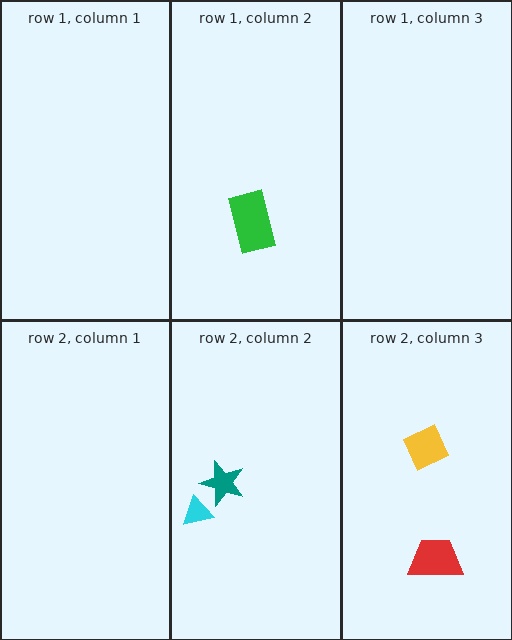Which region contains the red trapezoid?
The row 2, column 3 region.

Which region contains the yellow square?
The row 2, column 3 region.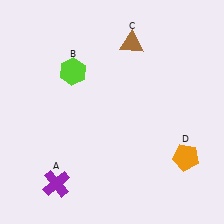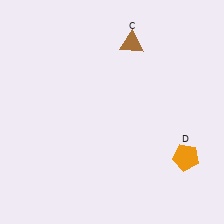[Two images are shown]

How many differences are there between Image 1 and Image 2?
There are 2 differences between the two images.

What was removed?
The purple cross (A), the lime hexagon (B) were removed in Image 2.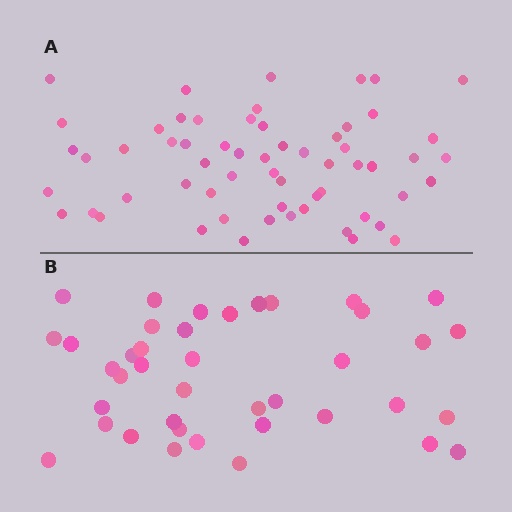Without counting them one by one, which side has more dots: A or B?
Region A (the top region) has more dots.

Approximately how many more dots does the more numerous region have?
Region A has approximately 20 more dots than region B.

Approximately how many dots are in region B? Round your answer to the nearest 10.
About 40 dots.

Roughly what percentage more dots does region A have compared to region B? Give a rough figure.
About 50% more.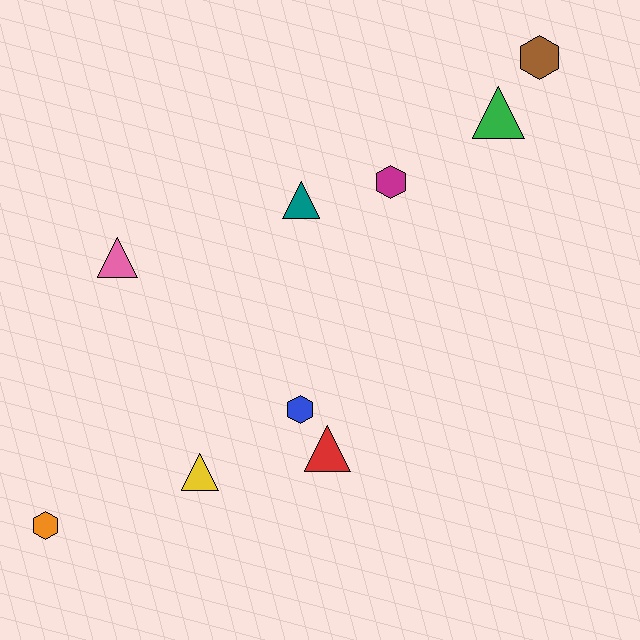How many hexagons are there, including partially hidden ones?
There are 4 hexagons.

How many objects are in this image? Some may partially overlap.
There are 9 objects.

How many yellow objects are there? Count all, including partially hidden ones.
There is 1 yellow object.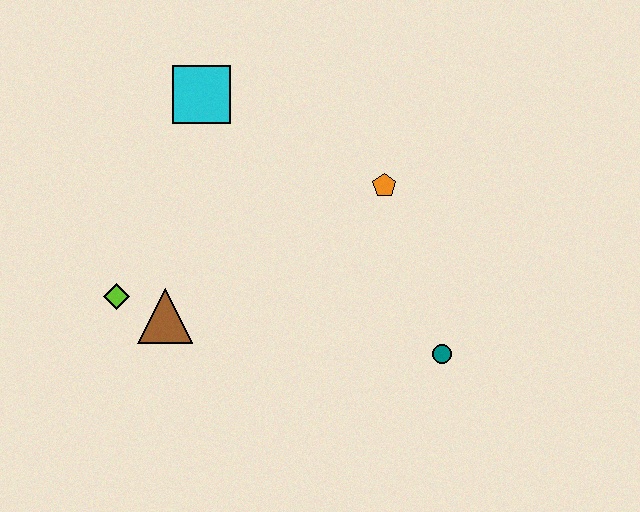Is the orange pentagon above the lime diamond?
Yes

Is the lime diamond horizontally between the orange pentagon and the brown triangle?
No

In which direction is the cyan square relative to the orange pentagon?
The cyan square is to the left of the orange pentagon.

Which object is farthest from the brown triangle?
The teal circle is farthest from the brown triangle.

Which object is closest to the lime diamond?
The brown triangle is closest to the lime diamond.